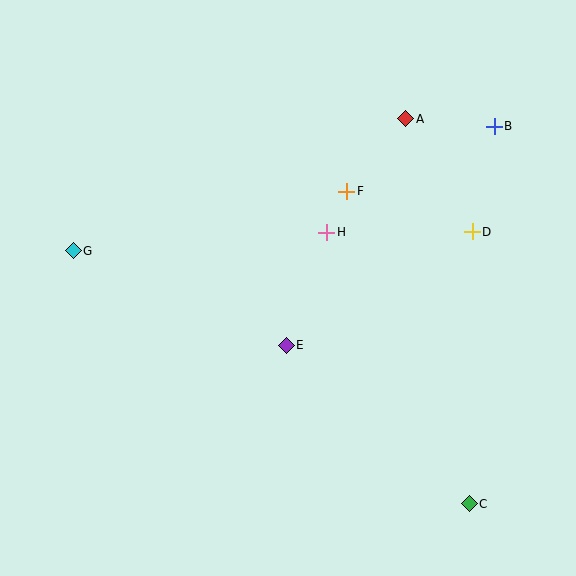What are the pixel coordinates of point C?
Point C is at (469, 504).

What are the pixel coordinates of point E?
Point E is at (286, 345).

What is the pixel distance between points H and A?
The distance between H and A is 138 pixels.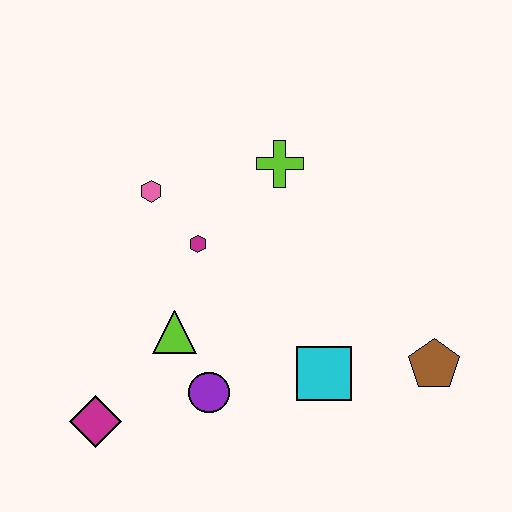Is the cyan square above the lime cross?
No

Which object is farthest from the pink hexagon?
The brown pentagon is farthest from the pink hexagon.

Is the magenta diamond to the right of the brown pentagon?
No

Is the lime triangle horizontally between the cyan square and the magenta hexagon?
No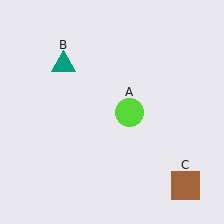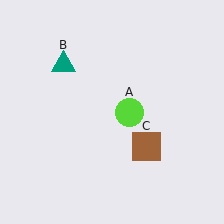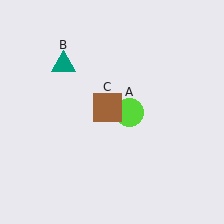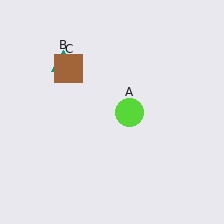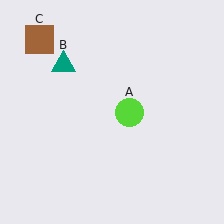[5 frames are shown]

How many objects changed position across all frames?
1 object changed position: brown square (object C).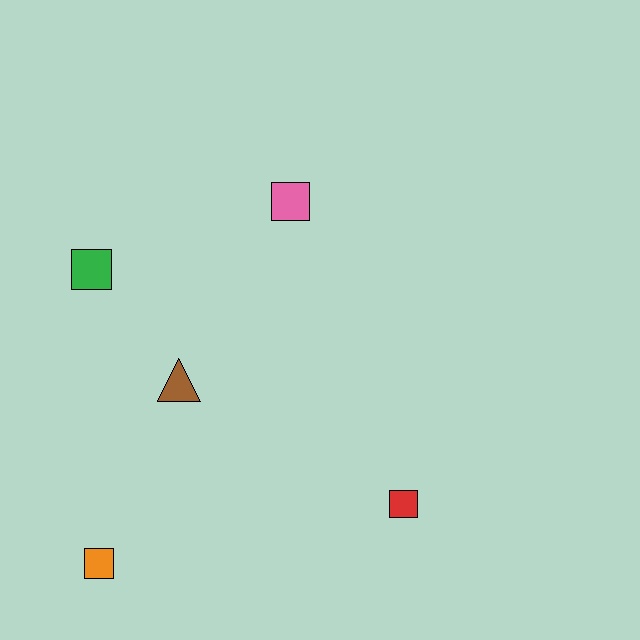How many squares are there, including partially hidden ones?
There are 4 squares.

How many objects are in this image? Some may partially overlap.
There are 5 objects.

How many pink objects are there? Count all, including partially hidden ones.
There is 1 pink object.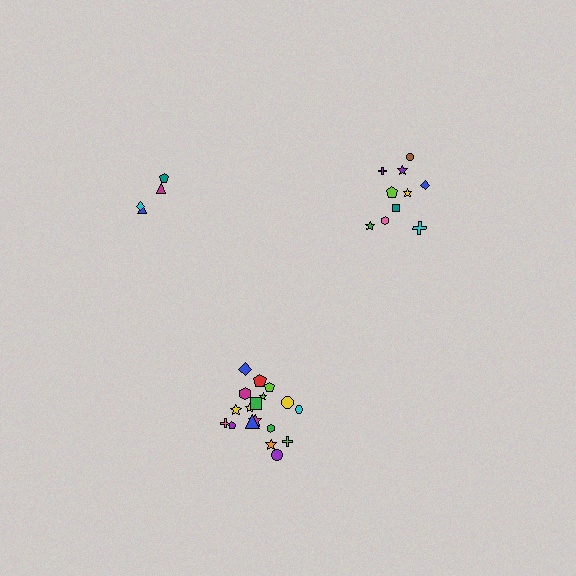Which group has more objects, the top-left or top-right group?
The top-right group.